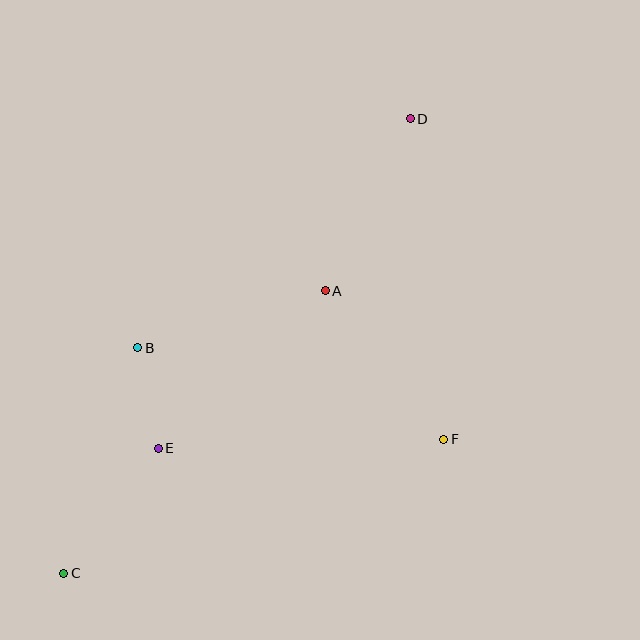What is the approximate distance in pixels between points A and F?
The distance between A and F is approximately 189 pixels.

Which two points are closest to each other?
Points B and E are closest to each other.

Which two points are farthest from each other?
Points C and D are farthest from each other.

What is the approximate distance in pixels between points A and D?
The distance between A and D is approximately 192 pixels.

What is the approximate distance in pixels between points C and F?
The distance between C and F is approximately 403 pixels.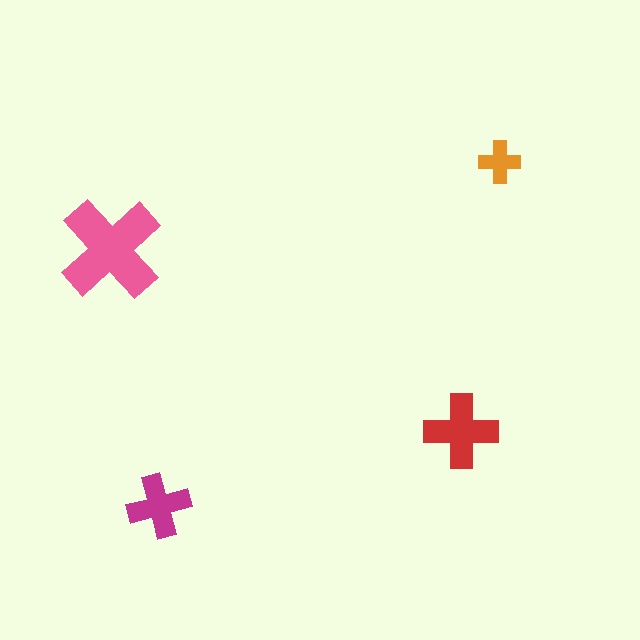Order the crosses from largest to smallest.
the pink one, the red one, the magenta one, the orange one.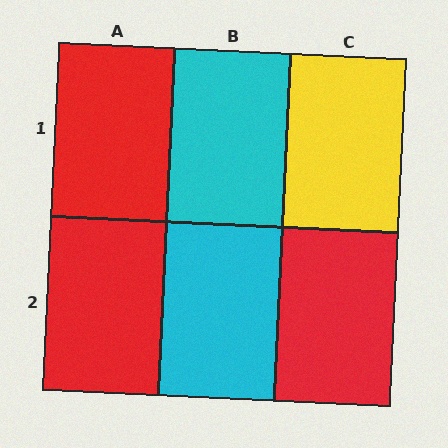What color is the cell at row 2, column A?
Red.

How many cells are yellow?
1 cell is yellow.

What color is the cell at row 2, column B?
Cyan.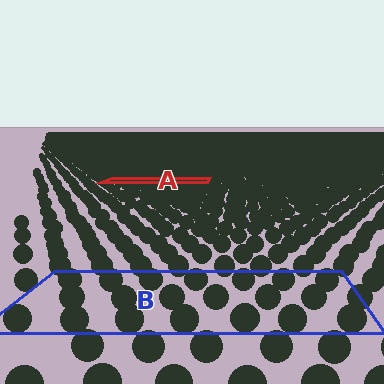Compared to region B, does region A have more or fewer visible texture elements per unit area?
Region A has more texture elements per unit area — they are packed more densely because it is farther away.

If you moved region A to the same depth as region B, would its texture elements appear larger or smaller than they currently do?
They would appear larger. At a closer depth, the same texture elements are projected at a bigger on-screen size.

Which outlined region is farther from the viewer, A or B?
Region A is farther from the viewer — the texture elements inside it appear smaller and more densely packed.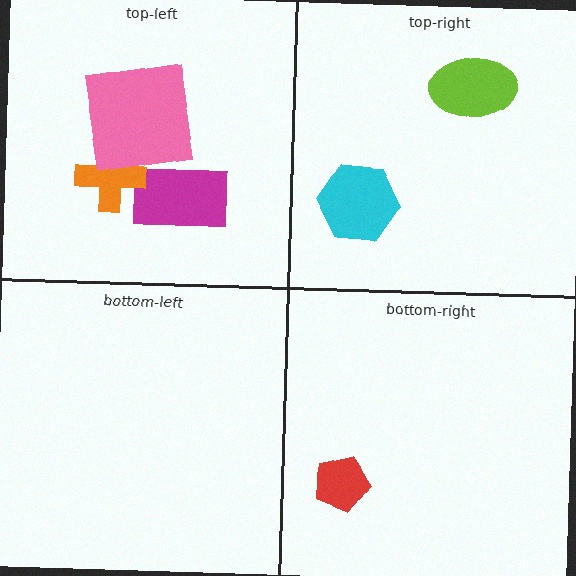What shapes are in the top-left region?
The magenta rectangle, the orange cross, the pink square.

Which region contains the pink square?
The top-left region.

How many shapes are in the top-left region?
3.